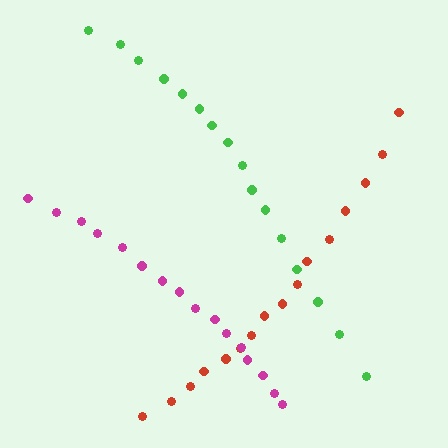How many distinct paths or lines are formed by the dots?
There are 3 distinct paths.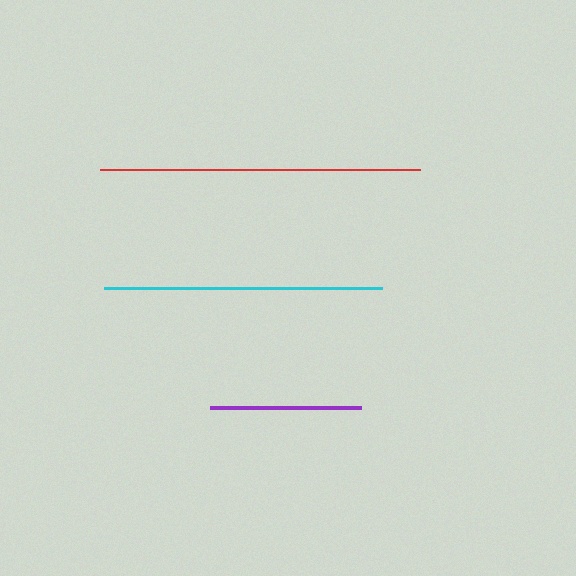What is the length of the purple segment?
The purple segment is approximately 151 pixels long.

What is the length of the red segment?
The red segment is approximately 320 pixels long.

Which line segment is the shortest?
The purple line is the shortest at approximately 151 pixels.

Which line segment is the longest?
The red line is the longest at approximately 320 pixels.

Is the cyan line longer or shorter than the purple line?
The cyan line is longer than the purple line.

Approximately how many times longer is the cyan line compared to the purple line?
The cyan line is approximately 1.8 times the length of the purple line.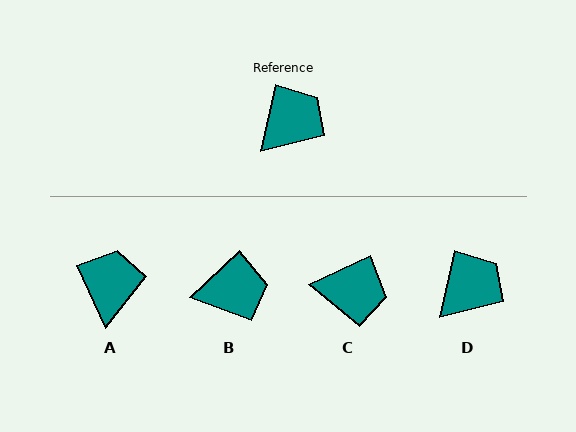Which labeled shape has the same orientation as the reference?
D.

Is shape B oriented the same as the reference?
No, it is off by about 34 degrees.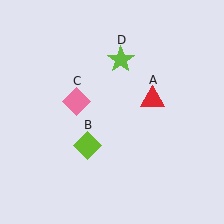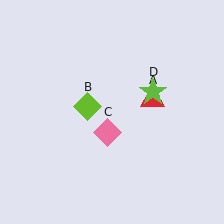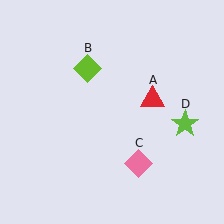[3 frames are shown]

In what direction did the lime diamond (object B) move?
The lime diamond (object B) moved up.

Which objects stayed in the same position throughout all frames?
Red triangle (object A) remained stationary.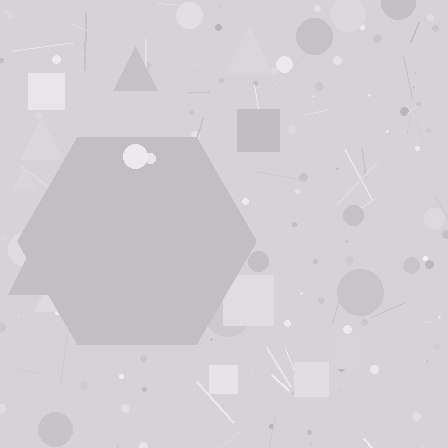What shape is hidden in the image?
A hexagon is hidden in the image.